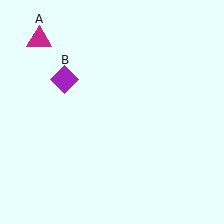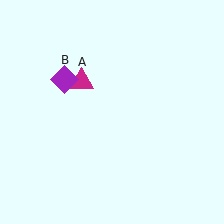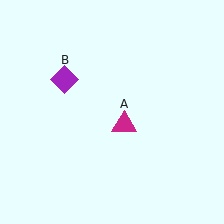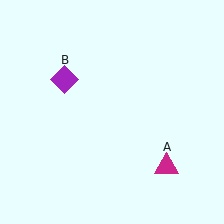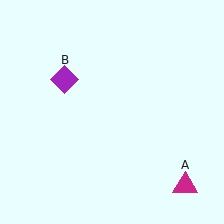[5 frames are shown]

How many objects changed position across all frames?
1 object changed position: magenta triangle (object A).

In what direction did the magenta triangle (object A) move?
The magenta triangle (object A) moved down and to the right.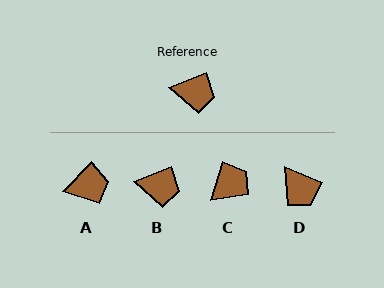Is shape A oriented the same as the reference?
No, it is off by about 24 degrees.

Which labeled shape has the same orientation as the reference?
B.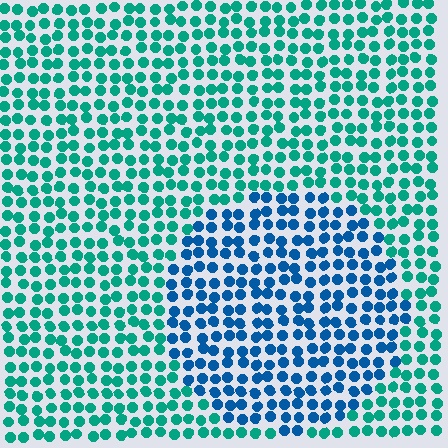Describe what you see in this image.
The image is filled with small teal elements in a uniform arrangement. A circle-shaped region is visible where the elements are tinted to a slightly different hue, forming a subtle color boundary.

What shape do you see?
I see a circle.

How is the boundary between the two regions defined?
The boundary is defined purely by a slight shift in hue (about 41 degrees). Spacing, size, and orientation are identical on both sides.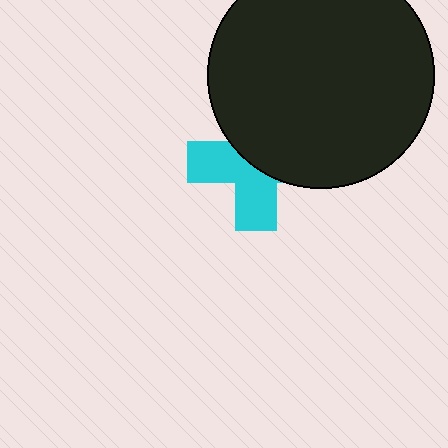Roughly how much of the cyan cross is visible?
About half of it is visible (roughly 48%).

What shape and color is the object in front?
The object in front is a black circle.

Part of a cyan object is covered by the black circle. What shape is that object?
It is a cross.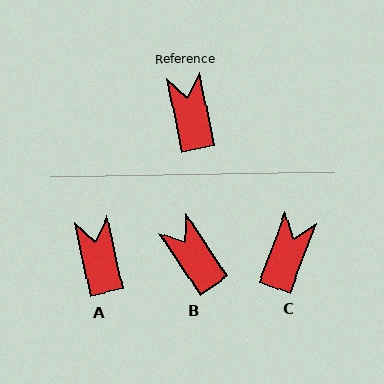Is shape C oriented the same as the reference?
No, it is off by about 33 degrees.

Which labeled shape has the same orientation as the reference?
A.